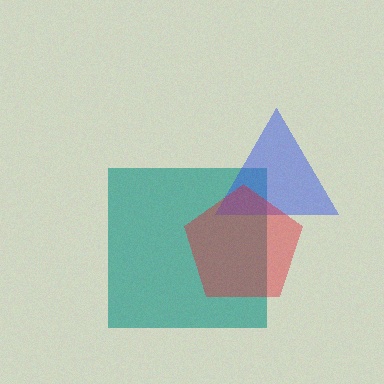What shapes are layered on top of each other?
The layered shapes are: a teal square, a blue triangle, a red pentagon.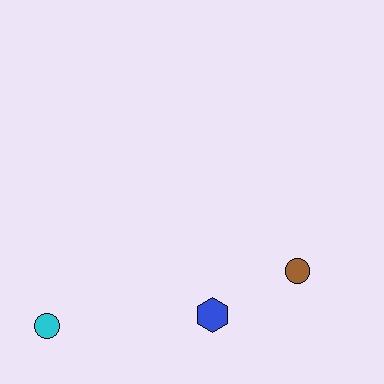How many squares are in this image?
There are no squares.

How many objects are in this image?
There are 3 objects.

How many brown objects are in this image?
There is 1 brown object.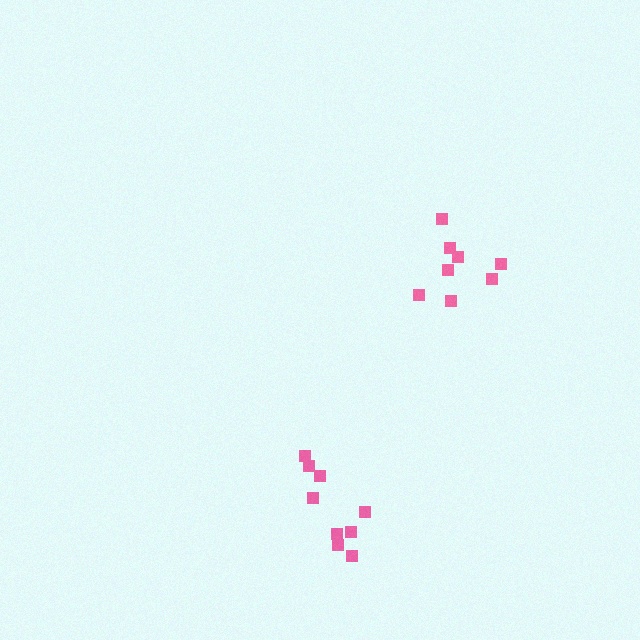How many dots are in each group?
Group 1: 8 dots, Group 2: 9 dots (17 total).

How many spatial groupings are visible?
There are 2 spatial groupings.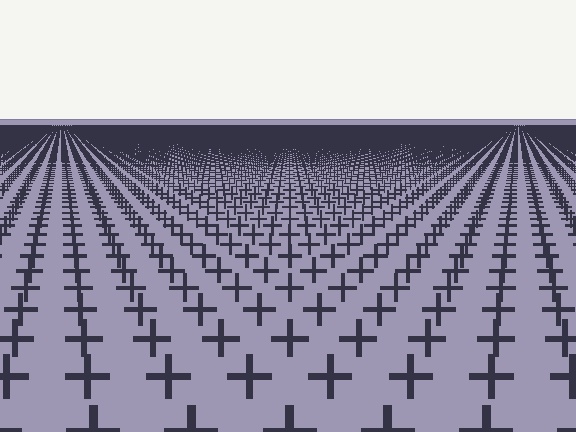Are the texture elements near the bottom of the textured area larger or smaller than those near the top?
Larger. Near the bottom, elements are closer to the viewer and appear at a bigger on-screen size.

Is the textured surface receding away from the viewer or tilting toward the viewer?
The surface is receding away from the viewer. Texture elements get smaller and denser toward the top.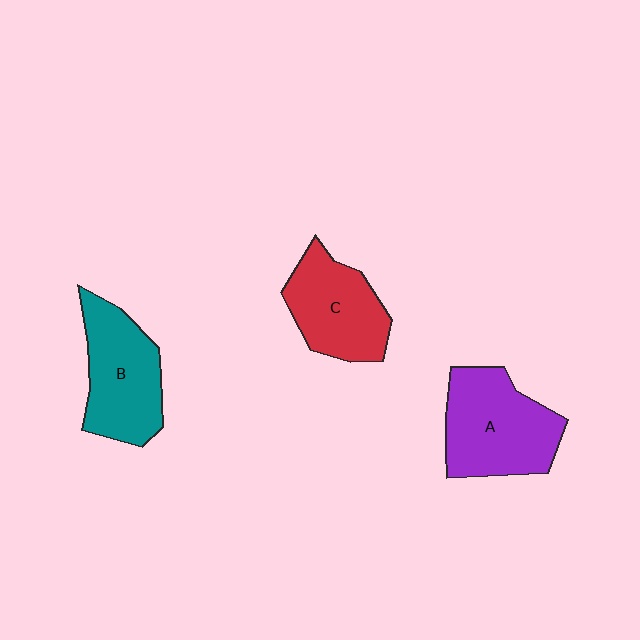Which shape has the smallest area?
Shape C (red).